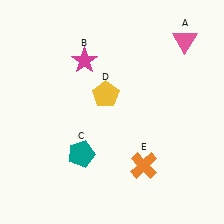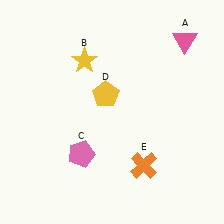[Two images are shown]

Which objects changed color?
B changed from magenta to yellow. C changed from teal to pink.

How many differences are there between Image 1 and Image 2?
There are 2 differences between the two images.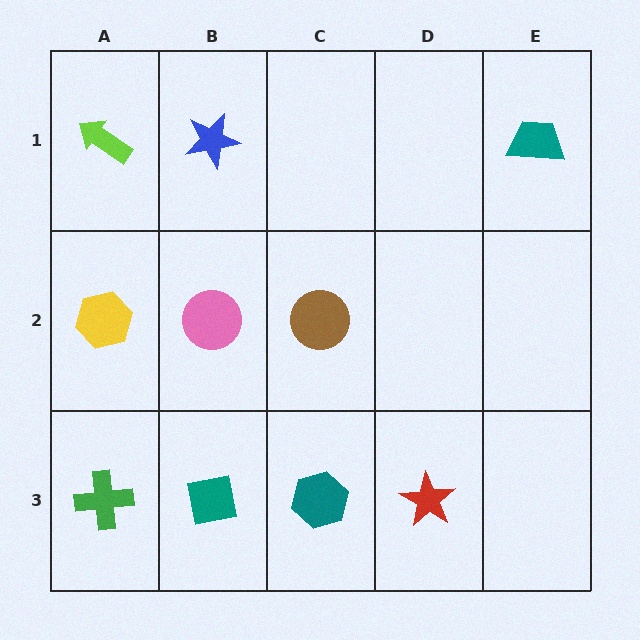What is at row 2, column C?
A brown circle.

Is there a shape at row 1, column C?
No, that cell is empty.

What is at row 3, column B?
A teal square.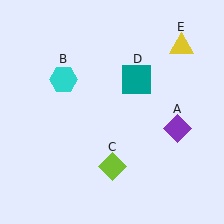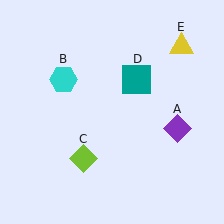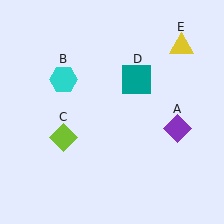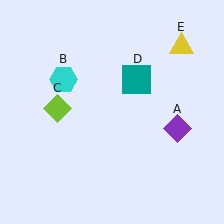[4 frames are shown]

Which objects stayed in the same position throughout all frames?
Purple diamond (object A) and cyan hexagon (object B) and teal square (object D) and yellow triangle (object E) remained stationary.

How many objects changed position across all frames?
1 object changed position: lime diamond (object C).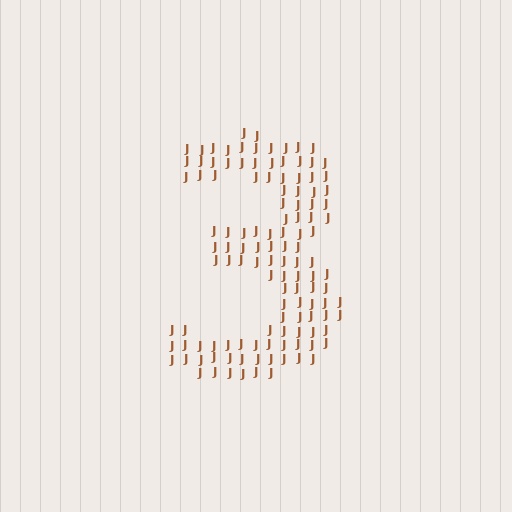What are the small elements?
The small elements are letter J's.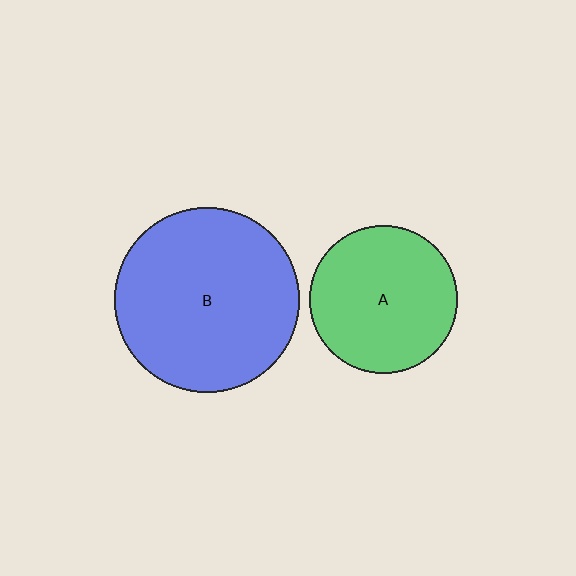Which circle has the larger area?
Circle B (blue).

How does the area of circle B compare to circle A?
Approximately 1.6 times.